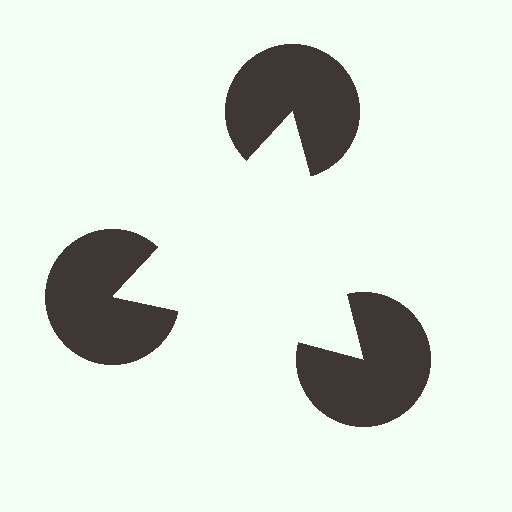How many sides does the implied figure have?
3 sides.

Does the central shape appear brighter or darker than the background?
It typically appears slightly brighter than the background, even though no actual brightness change is drawn.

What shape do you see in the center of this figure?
An illusory triangle — its edges are inferred from the aligned wedge cuts in the pac-man discs, not physically drawn.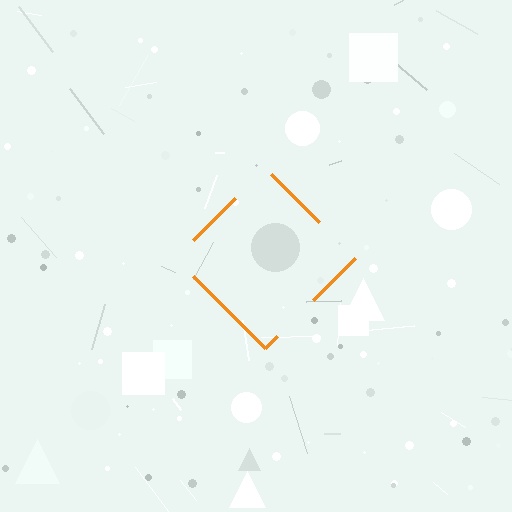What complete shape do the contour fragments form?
The contour fragments form a diamond.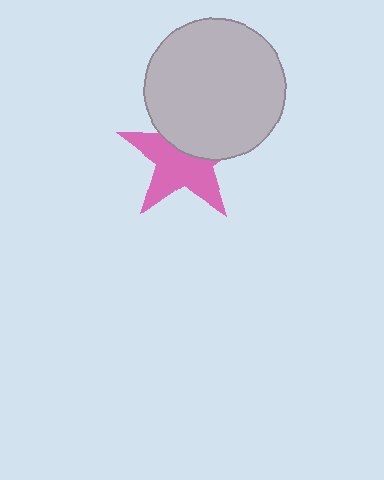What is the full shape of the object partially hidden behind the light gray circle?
The partially hidden object is a pink star.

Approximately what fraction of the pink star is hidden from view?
Roughly 41% of the pink star is hidden behind the light gray circle.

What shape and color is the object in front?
The object in front is a light gray circle.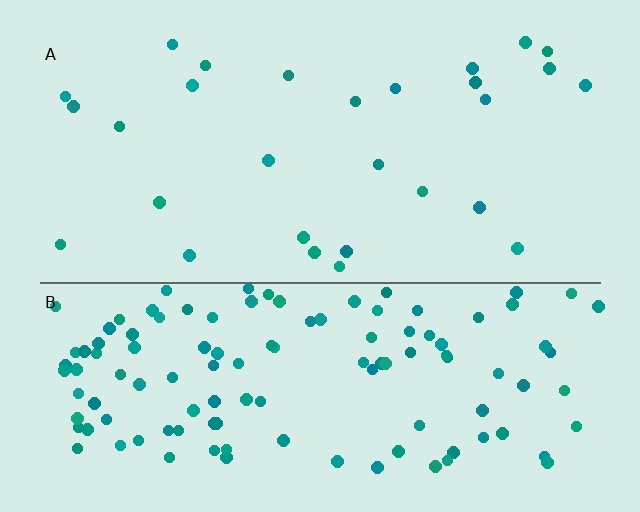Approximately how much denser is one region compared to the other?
Approximately 4.2× — region B over region A.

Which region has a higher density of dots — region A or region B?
B (the bottom).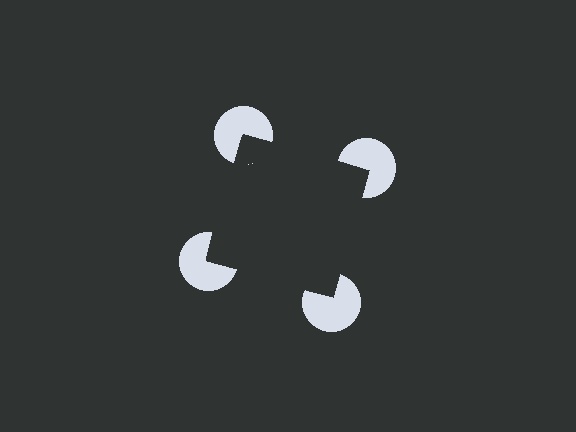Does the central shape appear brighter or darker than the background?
It typically appears slightly darker than the background, even though no actual brightness change is drawn.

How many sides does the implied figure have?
4 sides.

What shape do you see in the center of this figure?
An illusory square — its edges are inferred from the aligned wedge cuts in the pac-man discs, not physically drawn.